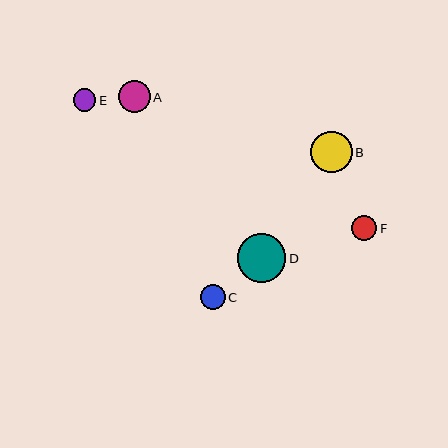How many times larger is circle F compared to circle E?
Circle F is approximately 1.1 times the size of circle E.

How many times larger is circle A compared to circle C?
Circle A is approximately 1.3 times the size of circle C.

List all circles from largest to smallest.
From largest to smallest: D, B, A, F, C, E.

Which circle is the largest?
Circle D is the largest with a size of approximately 48 pixels.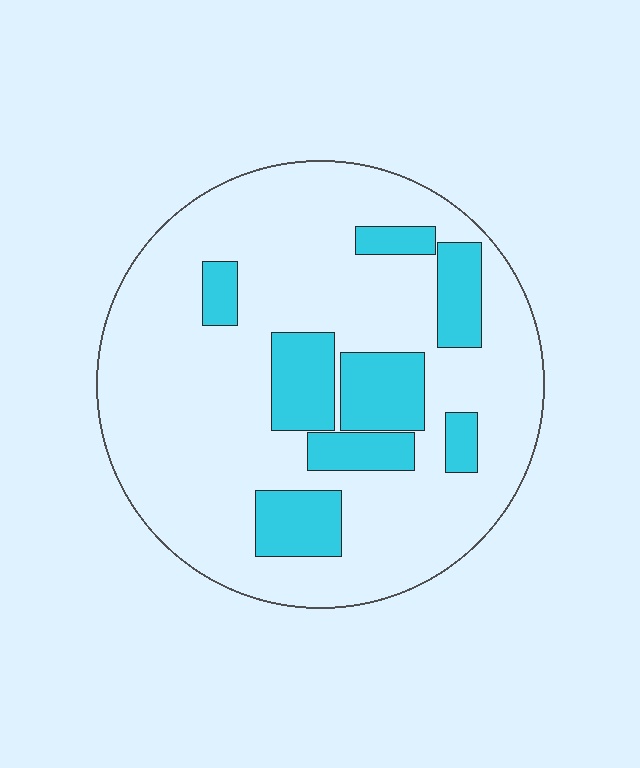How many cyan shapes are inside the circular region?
8.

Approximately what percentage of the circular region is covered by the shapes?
Approximately 20%.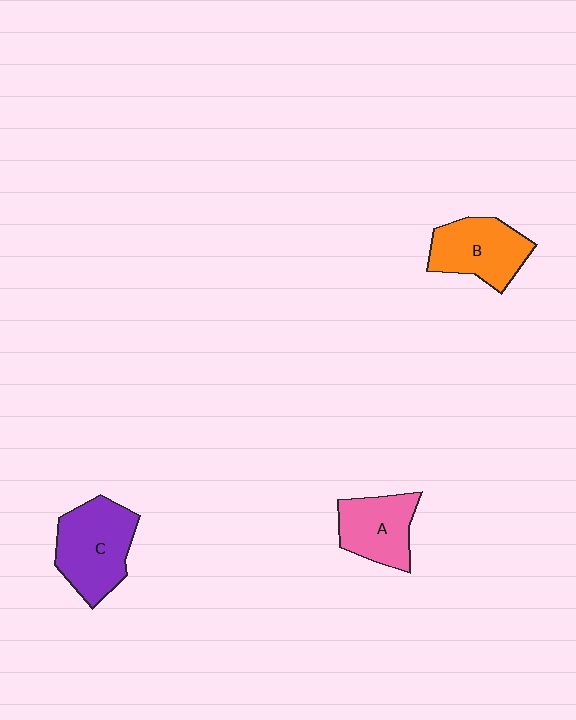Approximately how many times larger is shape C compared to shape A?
Approximately 1.3 times.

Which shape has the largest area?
Shape C (purple).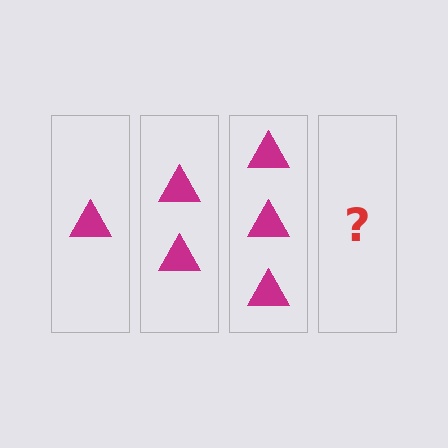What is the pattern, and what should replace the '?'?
The pattern is that each step adds one more triangle. The '?' should be 4 triangles.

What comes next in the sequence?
The next element should be 4 triangles.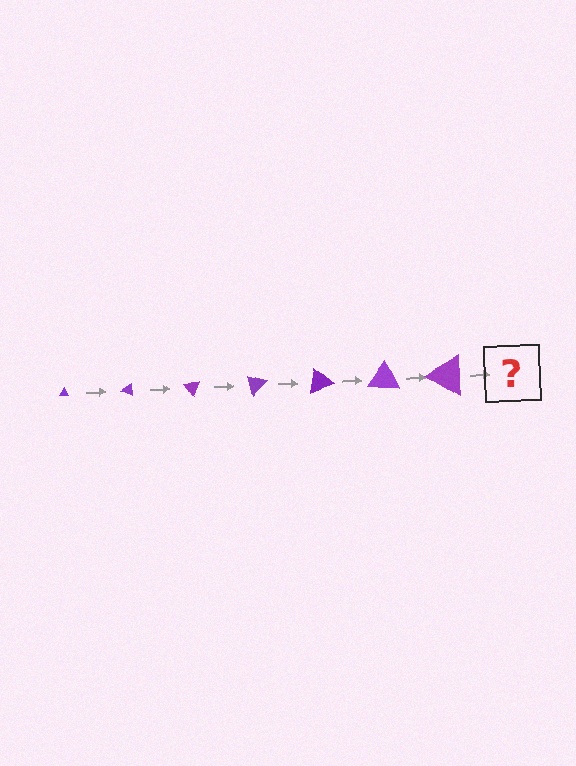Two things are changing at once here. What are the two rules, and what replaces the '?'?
The two rules are that the triangle grows larger each step and it rotates 25 degrees each step. The '?' should be a triangle, larger than the previous one and rotated 175 degrees from the start.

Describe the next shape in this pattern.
It should be a triangle, larger than the previous one and rotated 175 degrees from the start.